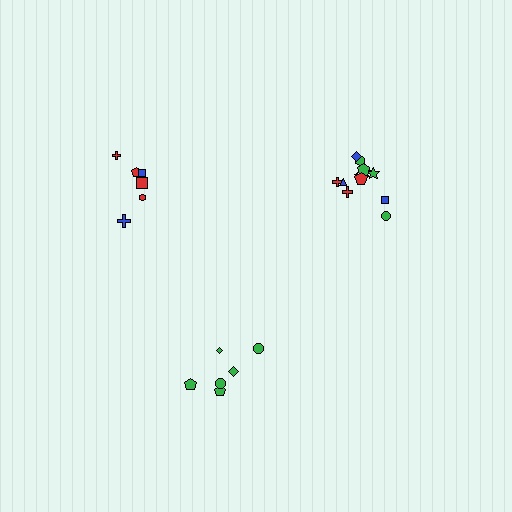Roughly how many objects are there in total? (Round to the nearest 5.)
Roughly 25 objects in total.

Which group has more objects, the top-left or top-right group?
The top-right group.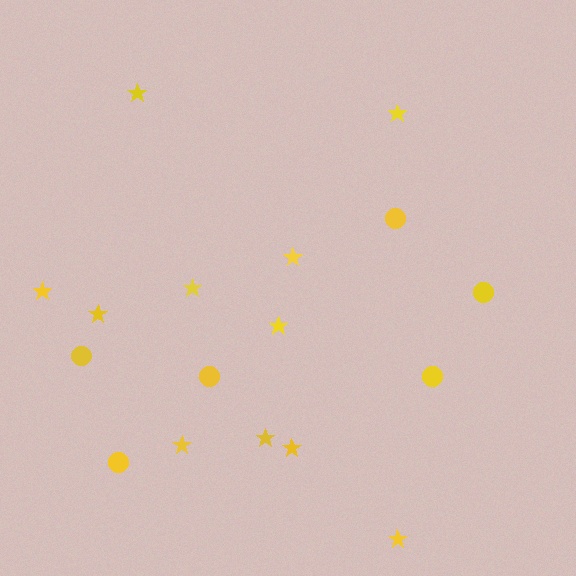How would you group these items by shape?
There are 2 groups: one group of circles (6) and one group of stars (11).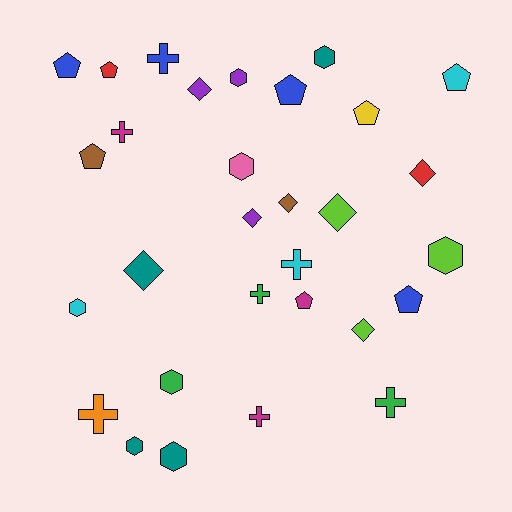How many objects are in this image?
There are 30 objects.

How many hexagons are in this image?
There are 8 hexagons.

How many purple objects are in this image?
There are 3 purple objects.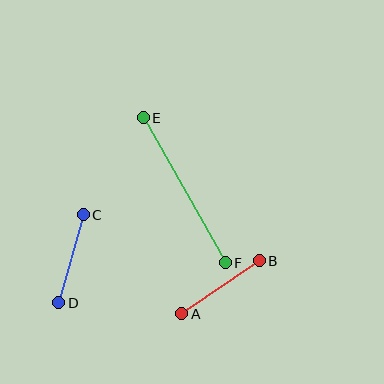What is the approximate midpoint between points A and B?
The midpoint is at approximately (220, 287) pixels.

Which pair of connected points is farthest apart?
Points E and F are farthest apart.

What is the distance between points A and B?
The distance is approximately 94 pixels.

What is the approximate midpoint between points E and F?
The midpoint is at approximately (184, 190) pixels.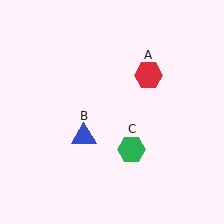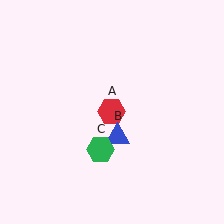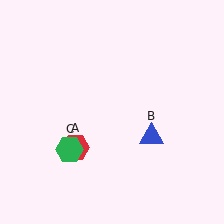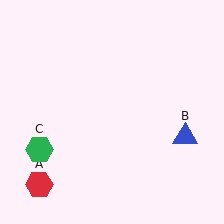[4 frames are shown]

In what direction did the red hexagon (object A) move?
The red hexagon (object A) moved down and to the left.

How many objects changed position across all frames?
3 objects changed position: red hexagon (object A), blue triangle (object B), green hexagon (object C).